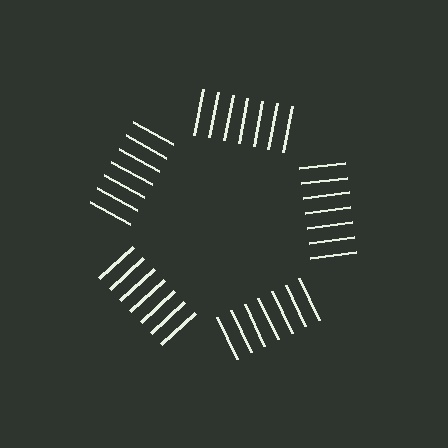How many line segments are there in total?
35 — 7 along each of the 5 edges.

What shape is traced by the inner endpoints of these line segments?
An illusory pentagon — the line segments terminate on its edges but no continuous stroke is drawn.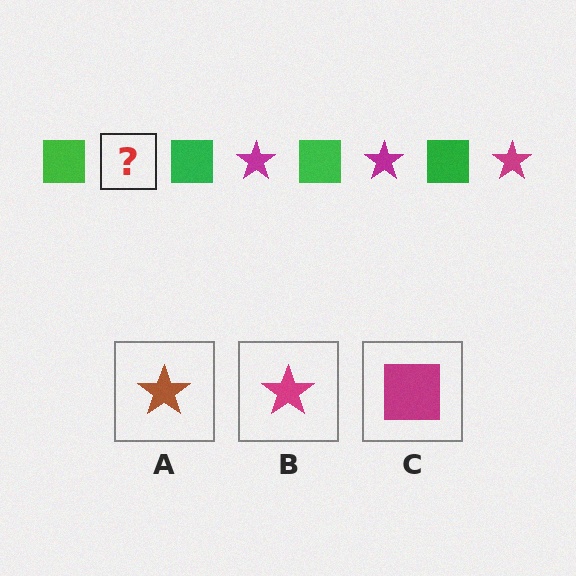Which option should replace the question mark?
Option B.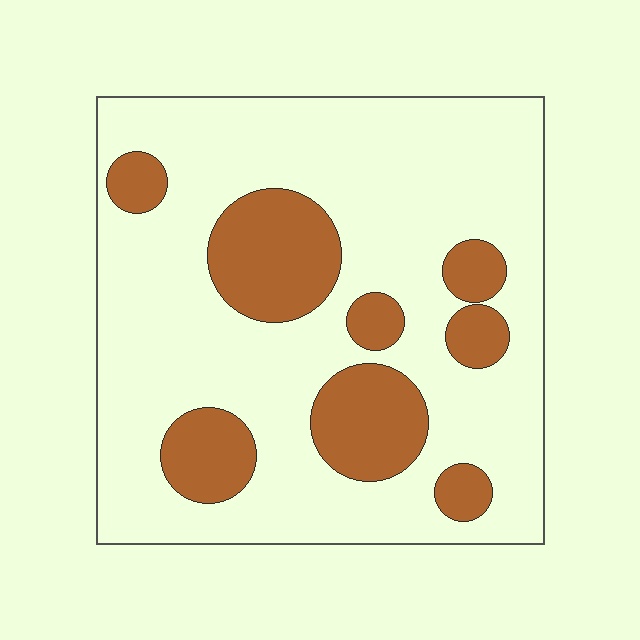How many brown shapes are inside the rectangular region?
8.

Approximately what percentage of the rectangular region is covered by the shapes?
Approximately 25%.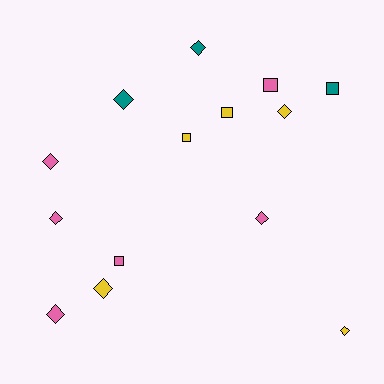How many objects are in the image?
There are 14 objects.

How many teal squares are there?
There is 1 teal square.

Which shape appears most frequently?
Diamond, with 9 objects.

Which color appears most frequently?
Pink, with 6 objects.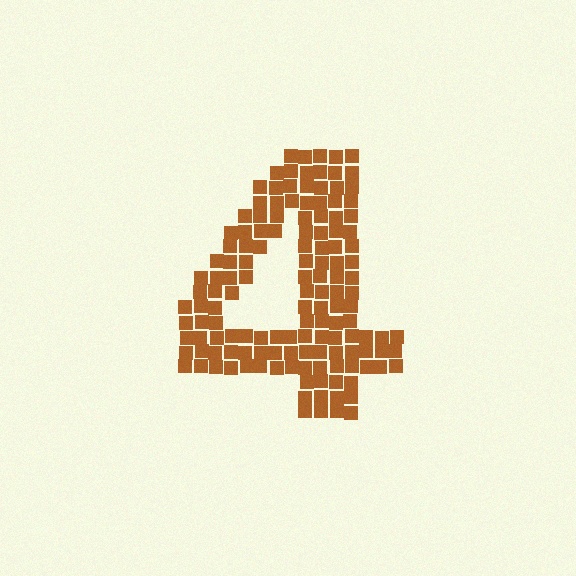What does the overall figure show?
The overall figure shows the digit 4.